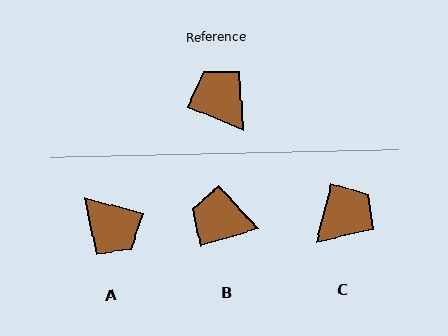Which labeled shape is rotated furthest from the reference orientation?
A, about 173 degrees away.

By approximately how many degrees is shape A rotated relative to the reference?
Approximately 173 degrees clockwise.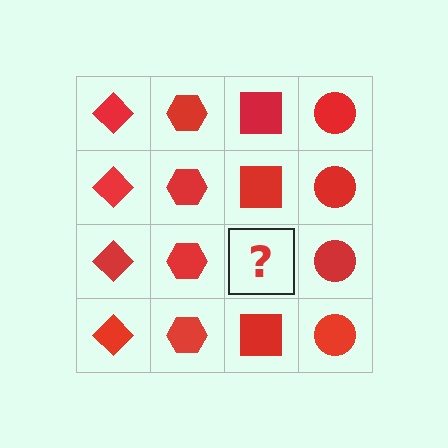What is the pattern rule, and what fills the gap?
The rule is that each column has a consistent shape. The gap should be filled with a red square.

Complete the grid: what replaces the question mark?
The question mark should be replaced with a red square.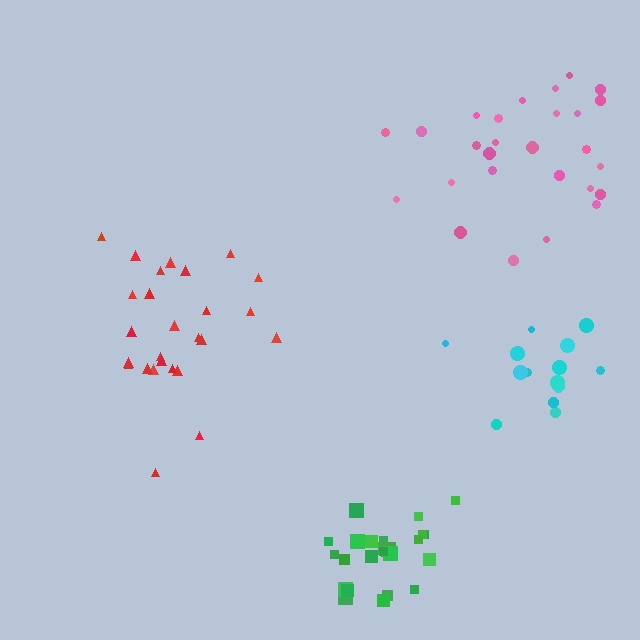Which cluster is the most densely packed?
Green.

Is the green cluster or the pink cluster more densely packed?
Green.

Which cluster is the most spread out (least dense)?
Pink.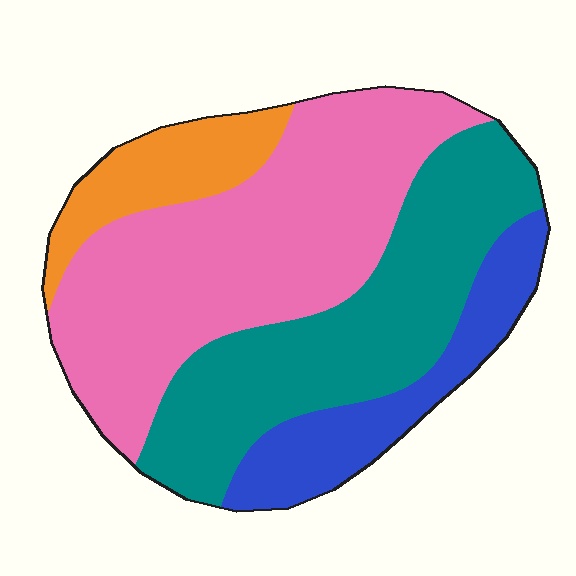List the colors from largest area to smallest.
From largest to smallest: pink, teal, blue, orange.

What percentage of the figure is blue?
Blue covers 15% of the figure.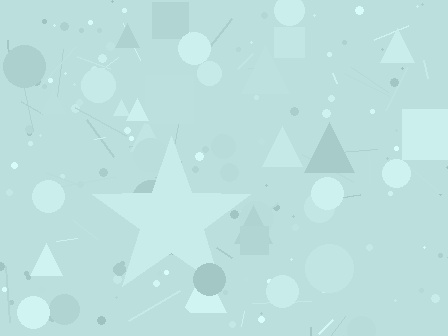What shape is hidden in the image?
A star is hidden in the image.